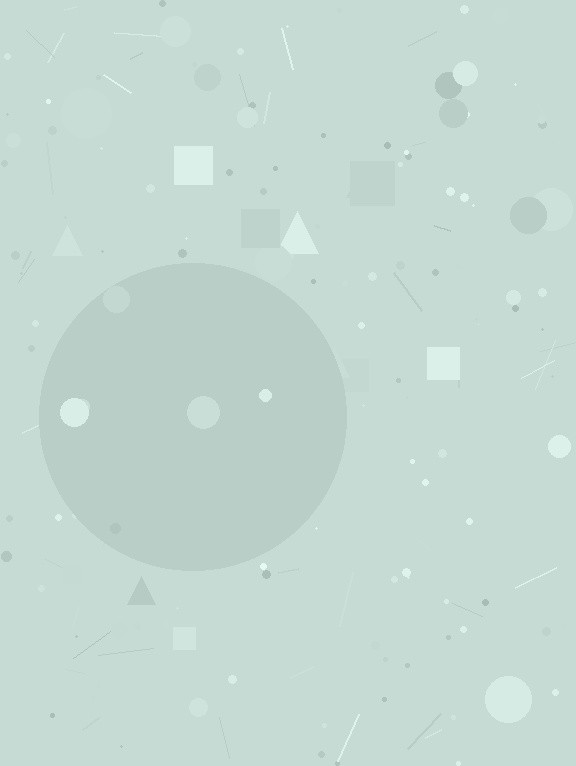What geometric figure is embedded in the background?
A circle is embedded in the background.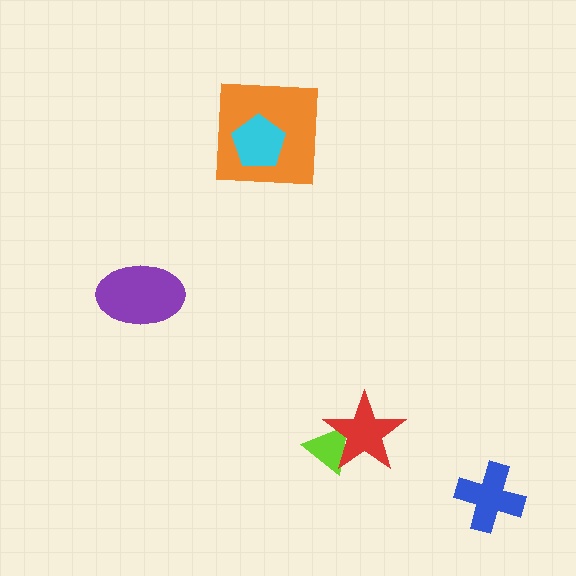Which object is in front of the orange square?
The cyan pentagon is in front of the orange square.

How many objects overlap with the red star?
1 object overlaps with the red star.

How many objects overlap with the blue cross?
0 objects overlap with the blue cross.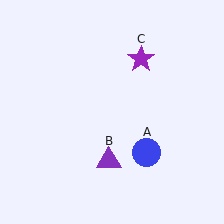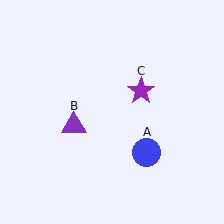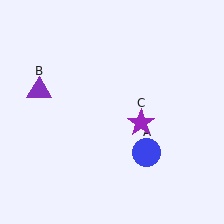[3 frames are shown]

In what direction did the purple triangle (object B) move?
The purple triangle (object B) moved up and to the left.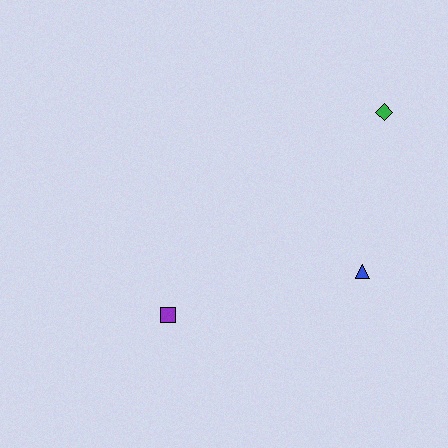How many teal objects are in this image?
There are no teal objects.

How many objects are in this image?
There are 3 objects.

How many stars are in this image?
There are no stars.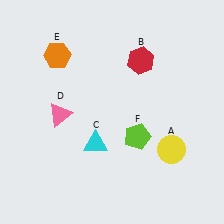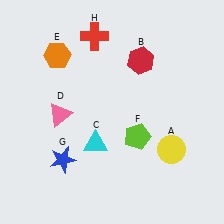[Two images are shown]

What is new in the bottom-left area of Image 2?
A blue star (G) was added in the bottom-left area of Image 2.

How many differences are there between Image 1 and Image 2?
There are 2 differences between the two images.